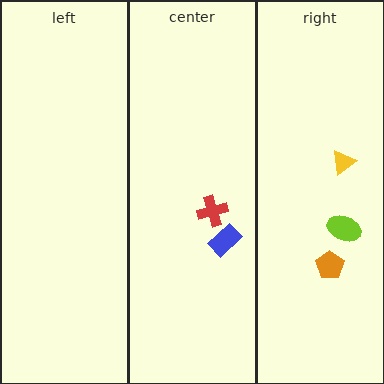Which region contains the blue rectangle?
The center region.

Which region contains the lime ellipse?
The right region.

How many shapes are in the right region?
3.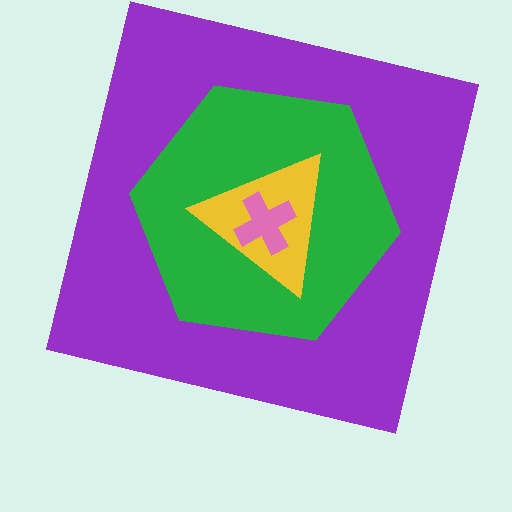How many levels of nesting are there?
4.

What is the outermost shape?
The purple square.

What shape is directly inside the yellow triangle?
The pink cross.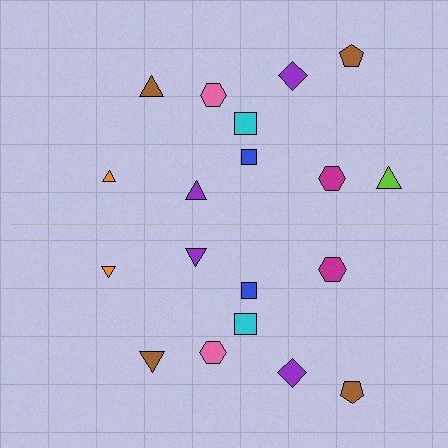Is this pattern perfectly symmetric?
No, the pattern is not perfectly symmetric. A lime triangle is missing from the bottom side.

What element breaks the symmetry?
A lime triangle is missing from the bottom side.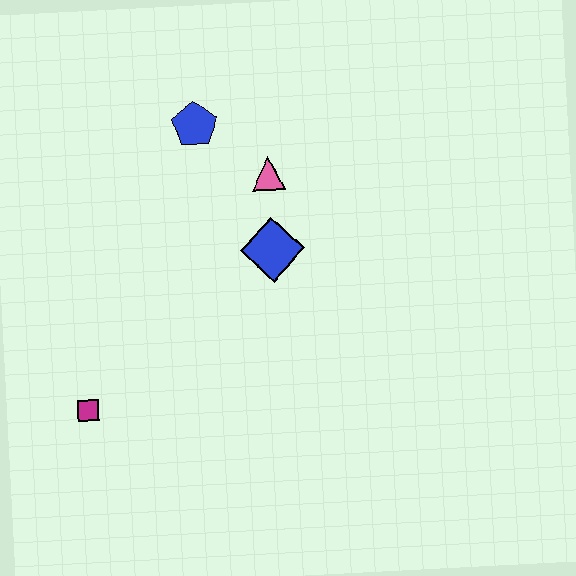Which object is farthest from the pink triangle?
The magenta square is farthest from the pink triangle.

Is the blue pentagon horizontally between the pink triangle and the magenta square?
Yes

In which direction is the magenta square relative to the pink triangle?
The magenta square is below the pink triangle.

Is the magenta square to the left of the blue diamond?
Yes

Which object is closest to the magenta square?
The blue diamond is closest to the magenta square.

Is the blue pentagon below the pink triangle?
No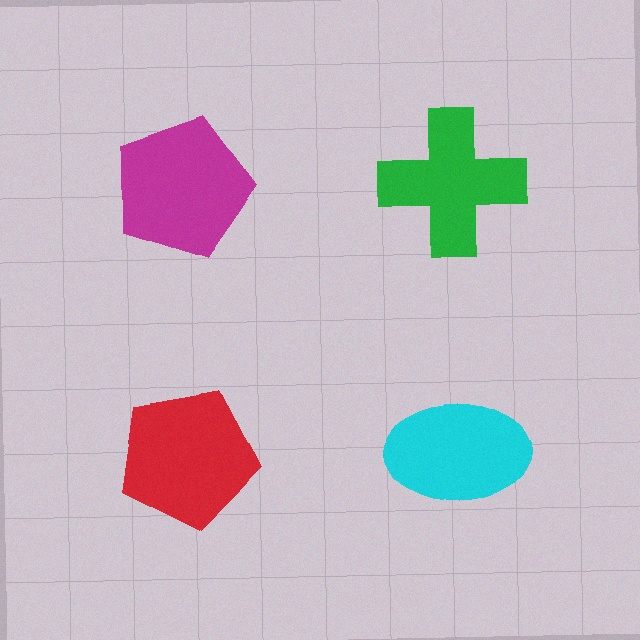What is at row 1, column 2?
A green cross.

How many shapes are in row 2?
2 shapes.